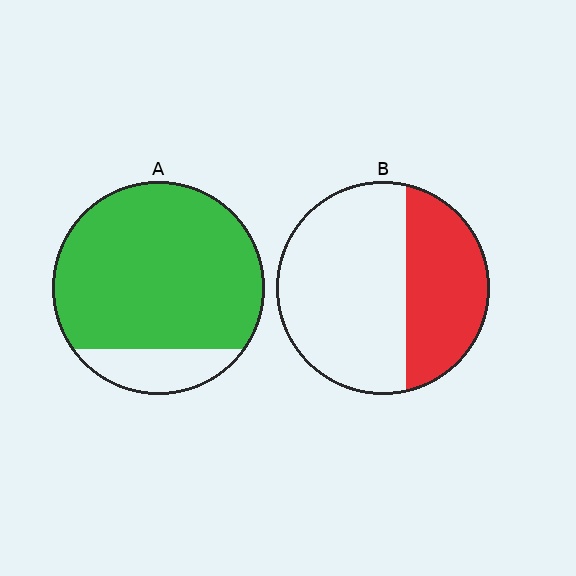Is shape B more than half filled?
No.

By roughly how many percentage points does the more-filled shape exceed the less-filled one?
By roughly 50 percentage points (A over B).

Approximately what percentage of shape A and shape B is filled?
A is approximately 85% and B is approximately 35%.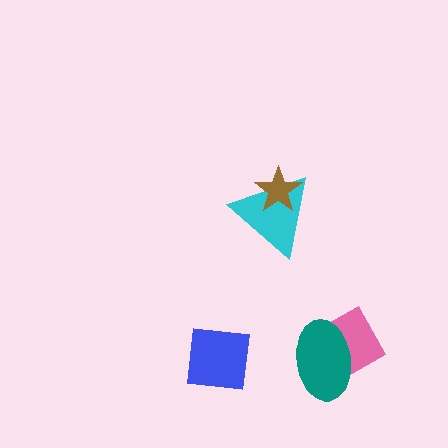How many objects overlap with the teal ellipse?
1 object overlaps with the teal ellipse.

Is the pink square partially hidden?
Yes, it is partially covered by another shape.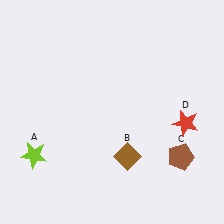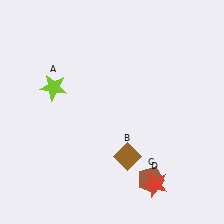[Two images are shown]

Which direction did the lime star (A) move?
The lime star (A) moved up.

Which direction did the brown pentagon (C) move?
The brown pentagon (C) moved left.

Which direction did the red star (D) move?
The red star (D) moved down.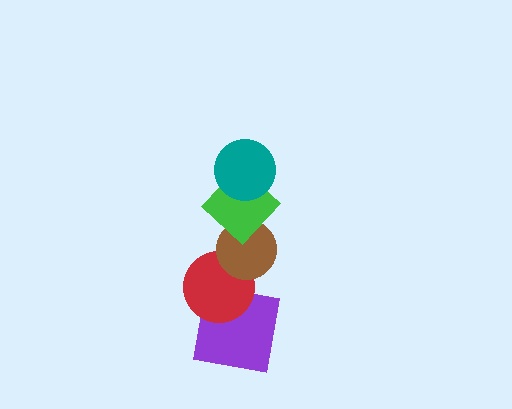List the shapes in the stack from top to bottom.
From top to bottom: the teal circle, the green diamond, the brown circle, the red circle, the purple square.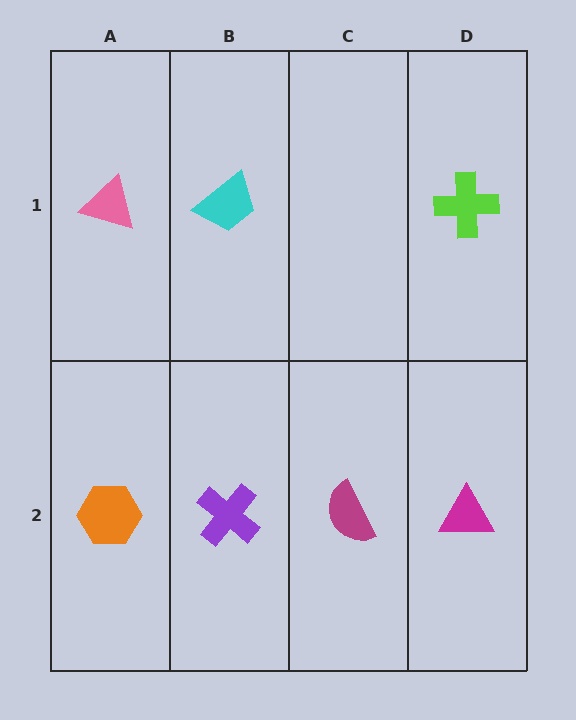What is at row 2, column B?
A purple cross.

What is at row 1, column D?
A lime cross.